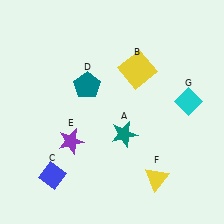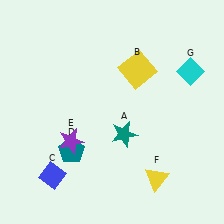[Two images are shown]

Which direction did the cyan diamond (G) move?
The cyan diamond (G) moved up.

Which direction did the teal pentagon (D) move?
The teal pentagon (D) moved down.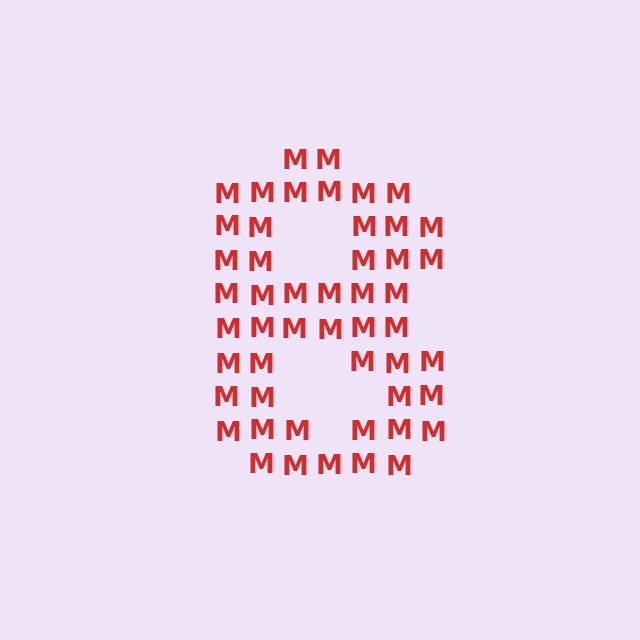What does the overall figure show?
The overall figure shows the digit 8.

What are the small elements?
The small elements are letter M's.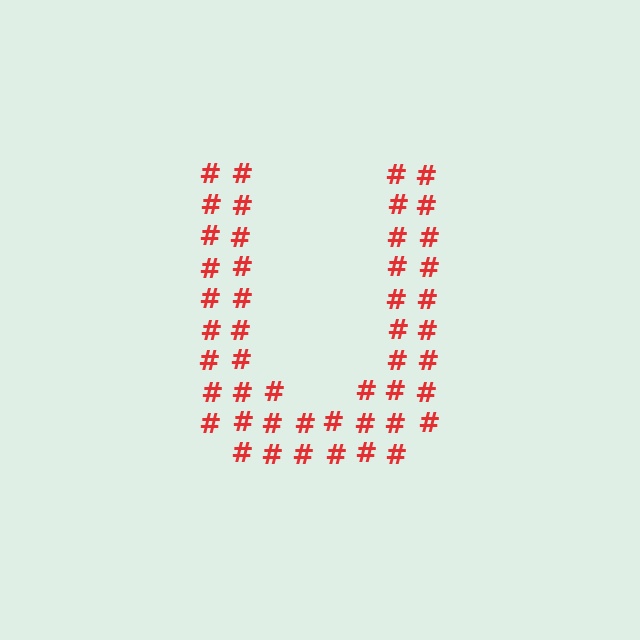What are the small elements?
The small elements are hash symbols.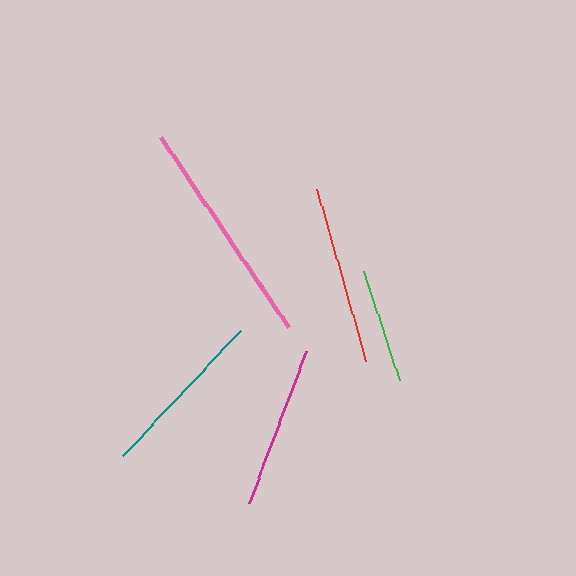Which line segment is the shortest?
The green line is the shortest at approximately 115 pixels.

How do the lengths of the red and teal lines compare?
The red and teal lines are approximately the same length.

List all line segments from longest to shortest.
From longest to shortest: pink, red, teal, magenta, green.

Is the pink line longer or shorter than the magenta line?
The pink line is longer than the magenta line.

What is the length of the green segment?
The green segment is approximately 115 pixels long.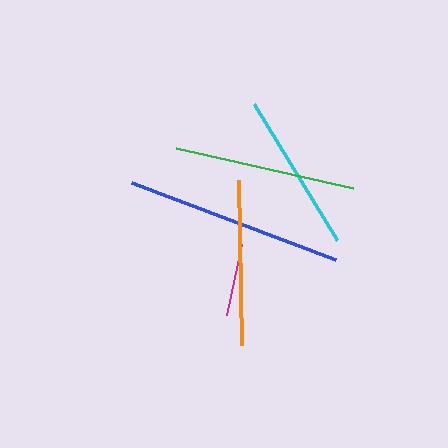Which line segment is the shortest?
The magenta line is the shortest at approximately 73 pixels.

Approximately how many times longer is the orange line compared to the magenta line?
The orange line is approximately 2.3 times the length of the magenta line.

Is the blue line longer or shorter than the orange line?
The blue line is longer than the orange line.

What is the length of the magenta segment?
The magenta segment is approximately 73 pixels long.